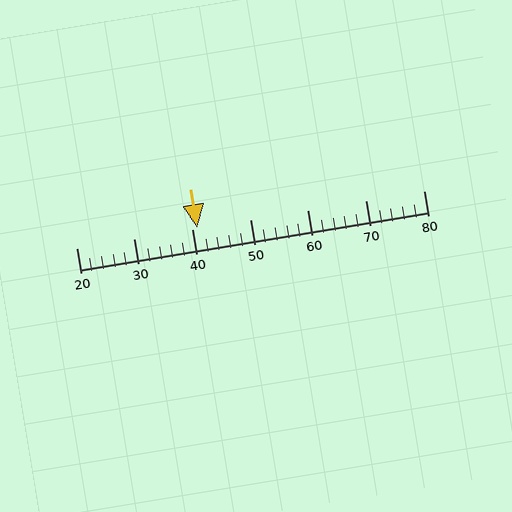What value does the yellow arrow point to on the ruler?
The yellow arrow points to approximately 41.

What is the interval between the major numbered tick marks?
The major tick marks are spaced 10 units apart.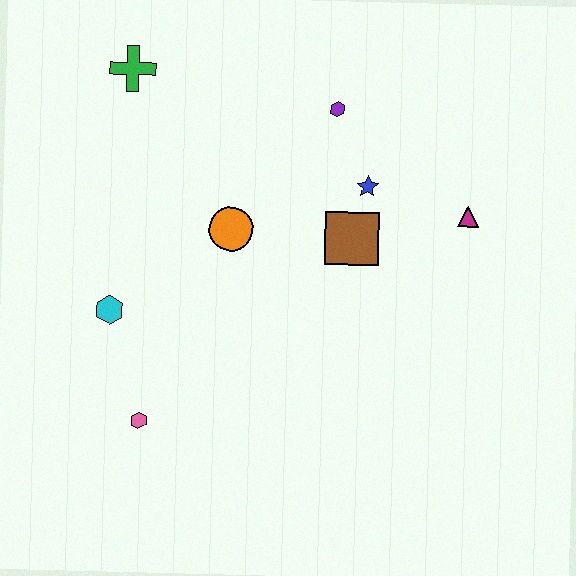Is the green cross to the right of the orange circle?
No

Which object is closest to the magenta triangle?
The blue star is closest to the magenta triangle.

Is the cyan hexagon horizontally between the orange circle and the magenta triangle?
No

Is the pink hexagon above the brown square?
No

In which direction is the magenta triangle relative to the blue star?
The magenta triangle is to the right of the blue star.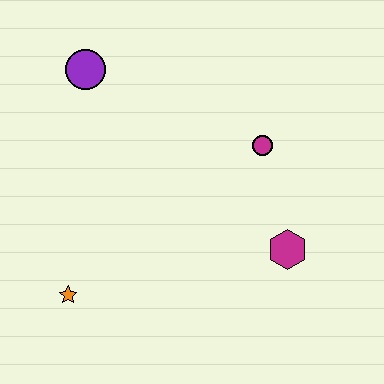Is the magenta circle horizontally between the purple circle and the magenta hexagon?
Yes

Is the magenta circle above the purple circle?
No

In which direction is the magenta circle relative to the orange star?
The magenta circle is to the right of the orange star.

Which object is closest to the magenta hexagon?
The magenta circle is closest to the magenta hexagon.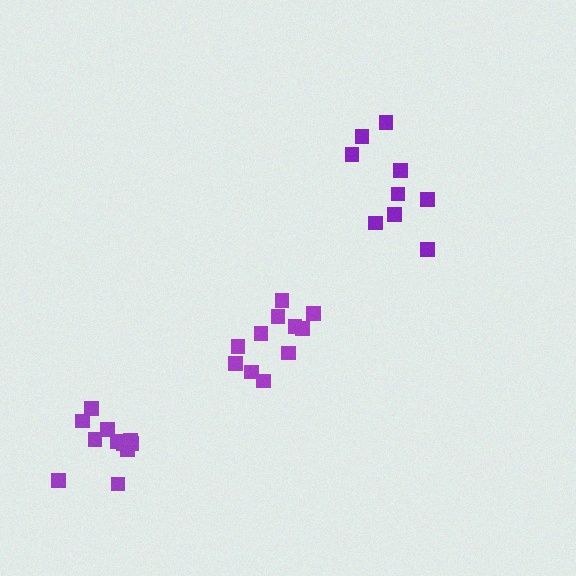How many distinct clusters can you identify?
There are 3 distinct clusters.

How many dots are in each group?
Group 1: 12 dots, Group 2: 9 dots, Group 3: 11 dots (32 total).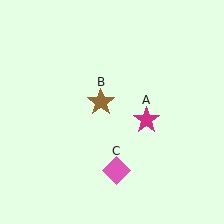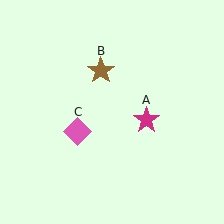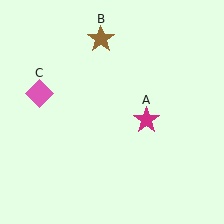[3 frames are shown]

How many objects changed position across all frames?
2 objects changed position: brown star (object B), pink diamond (object C).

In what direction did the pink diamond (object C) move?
The pink diamond (object C) moved up and to the left.